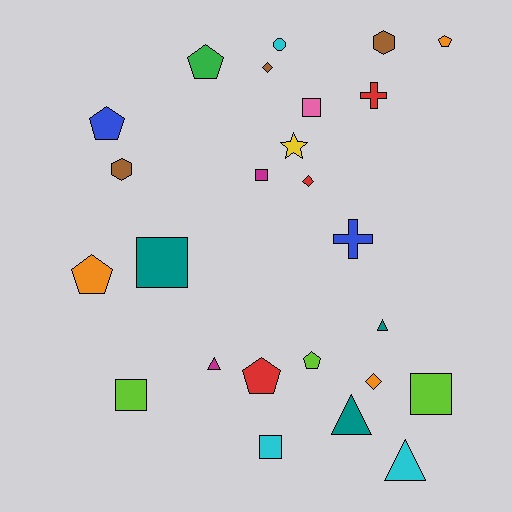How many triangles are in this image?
There are 4 triangles.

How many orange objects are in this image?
There are 3 orange objects.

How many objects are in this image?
There are 25 objects.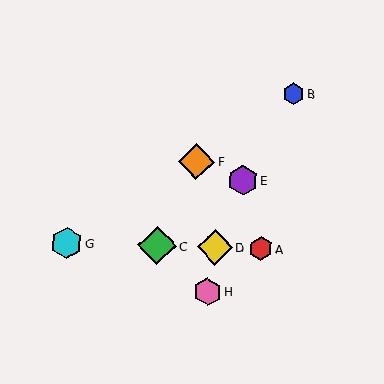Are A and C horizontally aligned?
Yes, both are at y≈249.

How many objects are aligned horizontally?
4 objects (A, C, D, G) are aligned horizontally.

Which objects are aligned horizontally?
Objects A, C, D, G are aligned horizontally.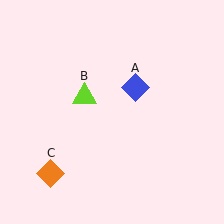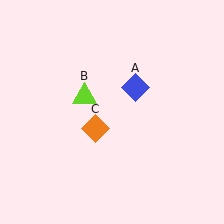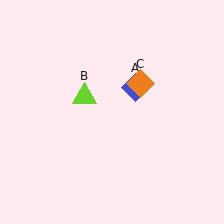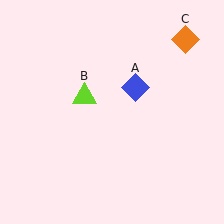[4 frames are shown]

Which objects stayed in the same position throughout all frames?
Blue diamond (object A) and lime triangle (object B) remained stationary.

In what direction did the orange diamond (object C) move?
The orange diamond (object C) moved up and to the right.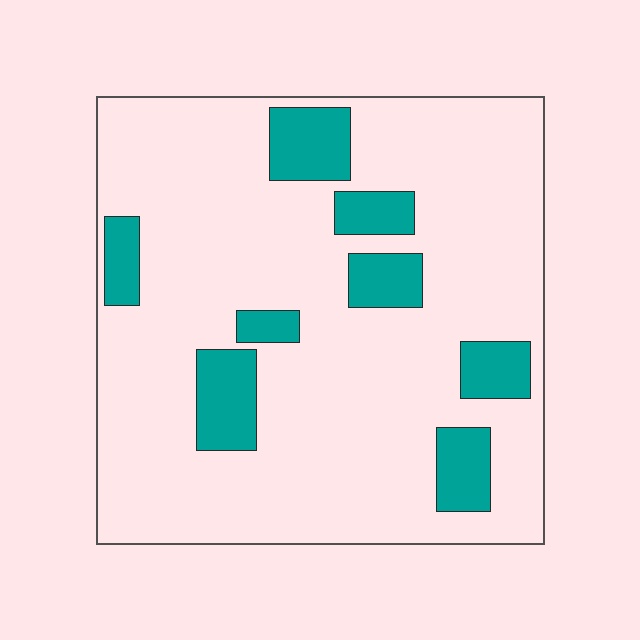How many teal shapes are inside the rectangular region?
8.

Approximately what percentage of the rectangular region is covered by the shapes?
Approximately 15%.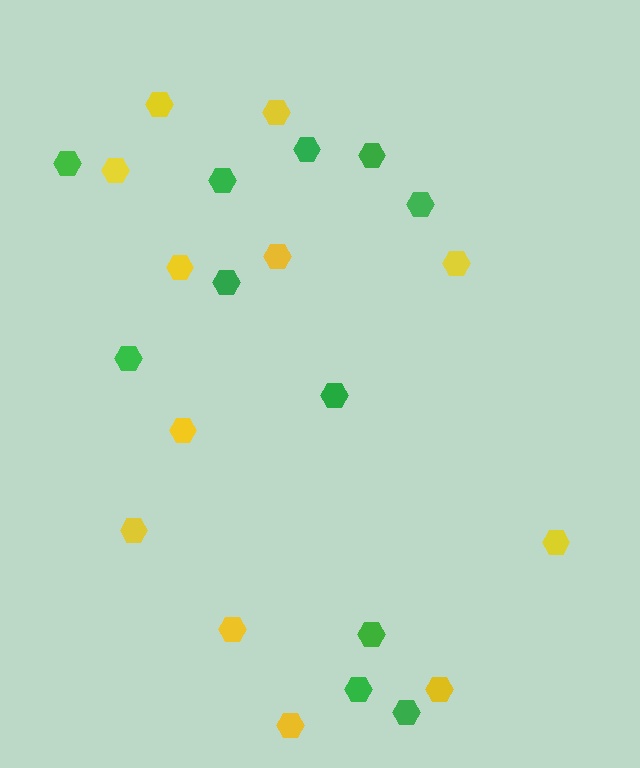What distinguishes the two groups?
There are 2 groups: one group of yellow hexagons (12) and one group of green hexagons (11).